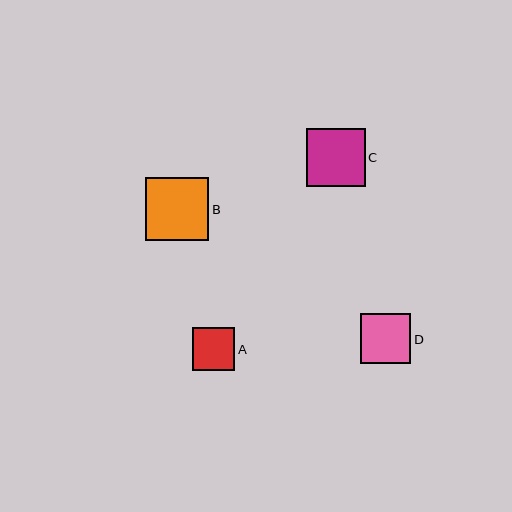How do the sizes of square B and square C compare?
Square B and square C are approximately the same size.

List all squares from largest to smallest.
From largest to smallest: B, C, D, A.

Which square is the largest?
Square B is the largest with a size of approximately 63 pixels.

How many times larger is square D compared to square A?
Square D is approximately 1.2 times the size of square A.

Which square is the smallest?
Square A is the smallest with a size of approximately 42 pixels.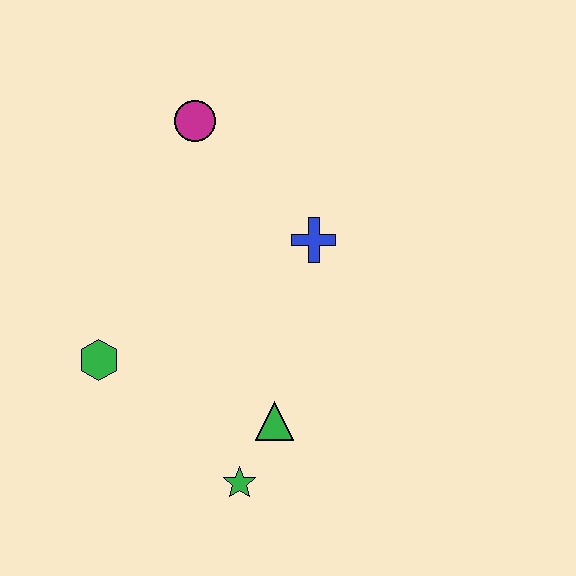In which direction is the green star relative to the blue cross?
The green star is below the blue cross.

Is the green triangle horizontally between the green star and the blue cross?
Yes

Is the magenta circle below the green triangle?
No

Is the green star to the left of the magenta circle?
No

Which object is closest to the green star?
The green triangle is closest to the green star.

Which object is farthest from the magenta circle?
The green star is farthest from the magenta circle.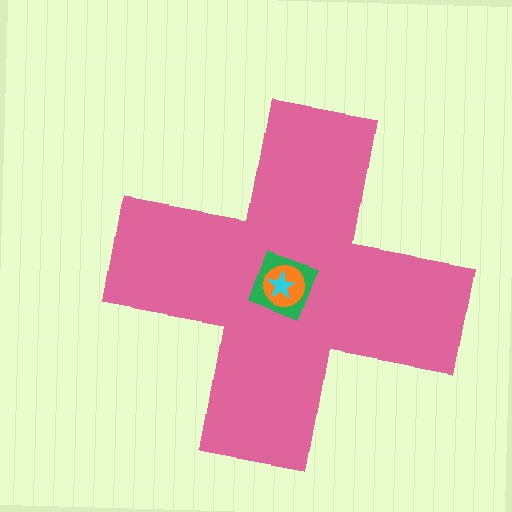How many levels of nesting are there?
4.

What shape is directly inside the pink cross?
The green square.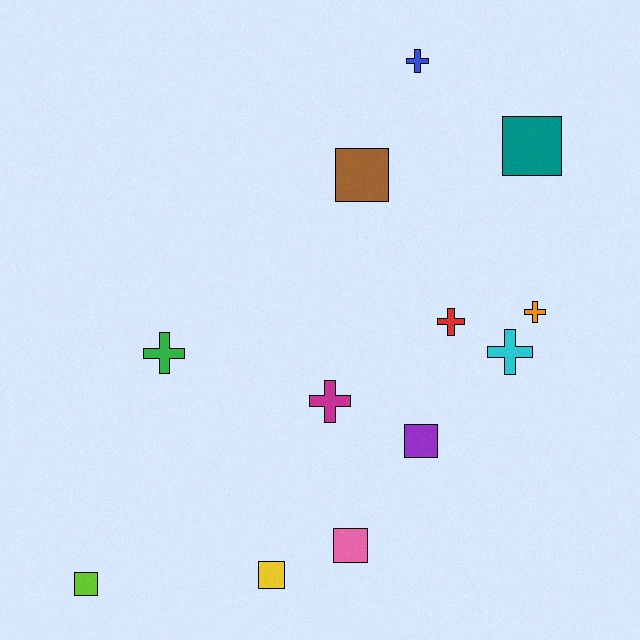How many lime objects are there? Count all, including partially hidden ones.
There is 1 lime object.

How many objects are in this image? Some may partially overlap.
There are 12 objects.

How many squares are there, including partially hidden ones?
There are 6 squares.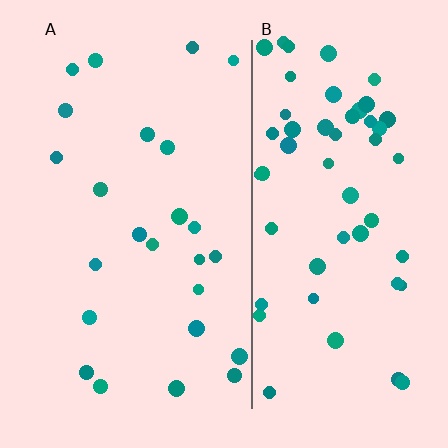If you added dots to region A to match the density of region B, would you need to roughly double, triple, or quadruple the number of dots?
Approximately double.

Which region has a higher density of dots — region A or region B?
B (the right).